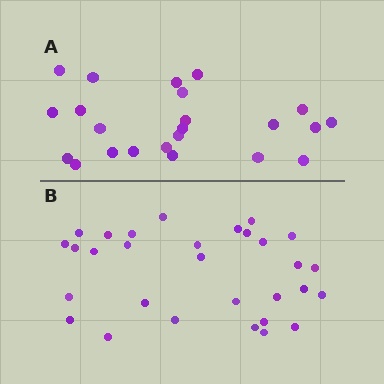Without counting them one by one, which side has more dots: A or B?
Region B (the bottom region) has more dots.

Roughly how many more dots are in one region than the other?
Region B has roughly 8 or so more dots than region A.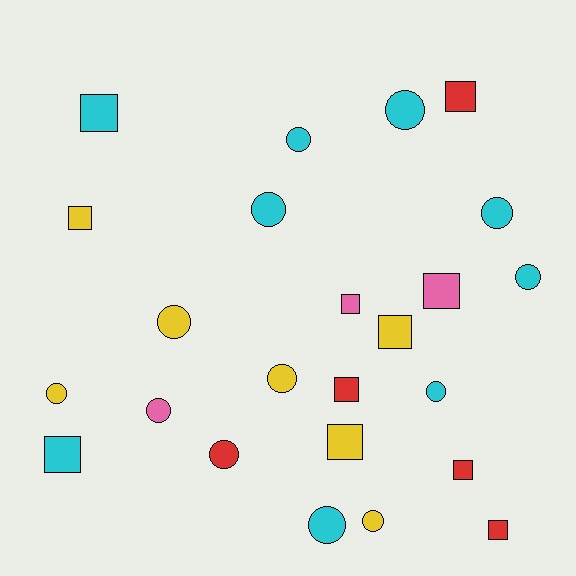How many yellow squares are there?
There are 3 yellow squares.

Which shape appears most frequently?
Circle, with 13 objects.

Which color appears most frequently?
Cyan, with 9 objects.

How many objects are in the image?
There are 24 objects.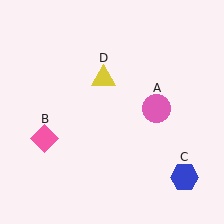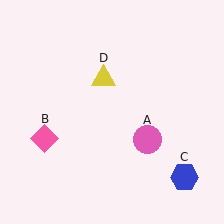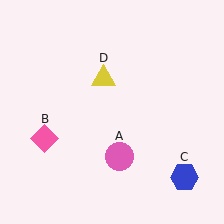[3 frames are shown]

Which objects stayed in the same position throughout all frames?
Pink diamond (object B) and blue hexagon (object C) and yellow triangle (object D) remained stationary.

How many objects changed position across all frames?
1 object changed position: pink circle (object A).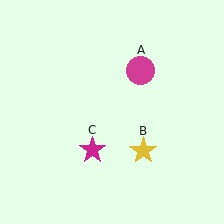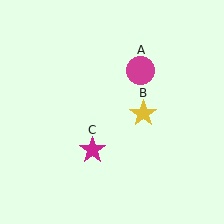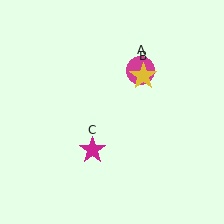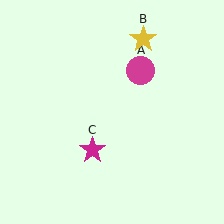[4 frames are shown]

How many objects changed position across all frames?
1 object changed position: yellow star (object B).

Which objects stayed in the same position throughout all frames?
Magenta circle (object A) and magenta star (object C) remained stationary.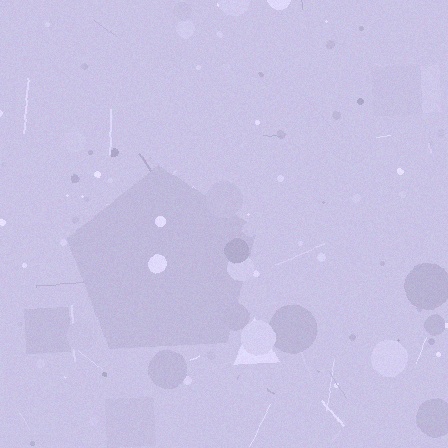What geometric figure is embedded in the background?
A pentagon is embedded in the background.